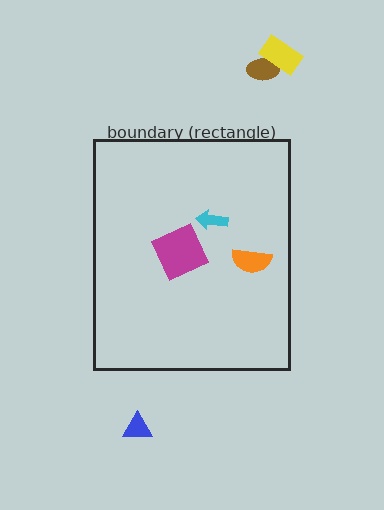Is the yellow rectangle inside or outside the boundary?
Outside.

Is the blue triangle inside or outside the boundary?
Outside.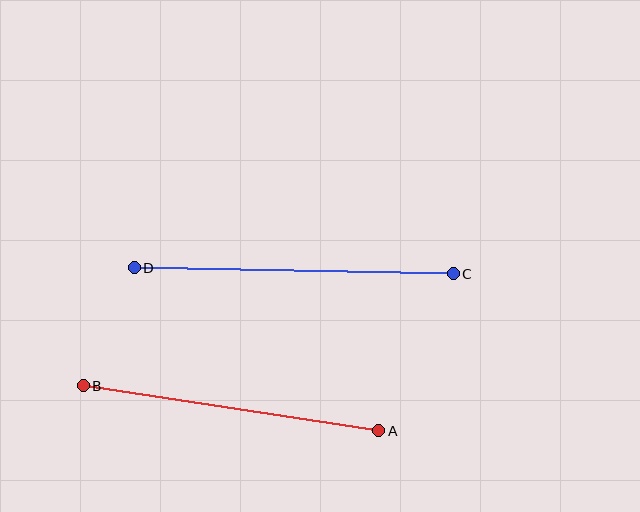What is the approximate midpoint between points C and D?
The midpoint is at approximately (294, 271) pixels.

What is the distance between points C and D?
The distance is approximately 319 pixels.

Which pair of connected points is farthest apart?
Points C and D are farthest apart.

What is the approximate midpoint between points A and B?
The midpoint is at approximately (231, 408) pixels.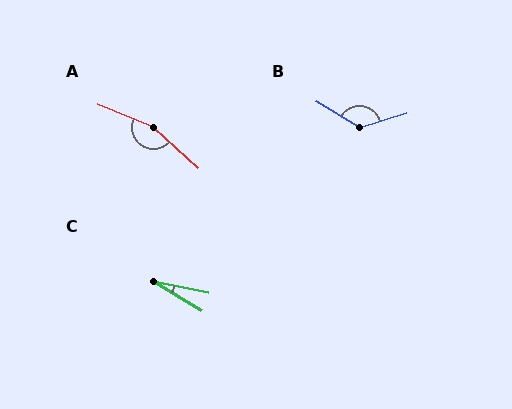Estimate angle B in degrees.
Approximately 132 degrees.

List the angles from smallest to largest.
C (20°), B (132°), A (161°).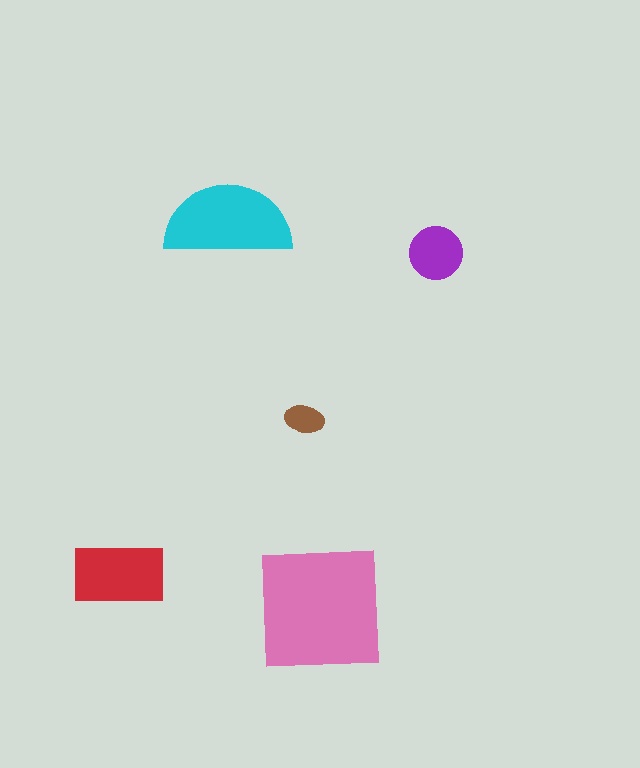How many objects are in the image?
There are 5 objects in the image.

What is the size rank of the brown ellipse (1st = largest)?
5th.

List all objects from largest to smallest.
The pink square, the cyan semicircle, the red rectangle, the purple circle, the brown ellipse.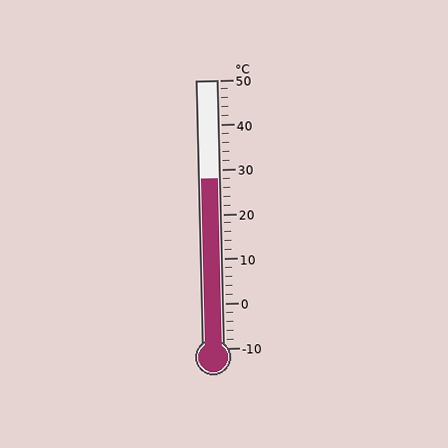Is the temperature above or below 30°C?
The temperature is below 30°C.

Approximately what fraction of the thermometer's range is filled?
The thermometer is filled to approximately 65% of its range.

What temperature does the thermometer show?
The thermometer shows approximately 28°C.